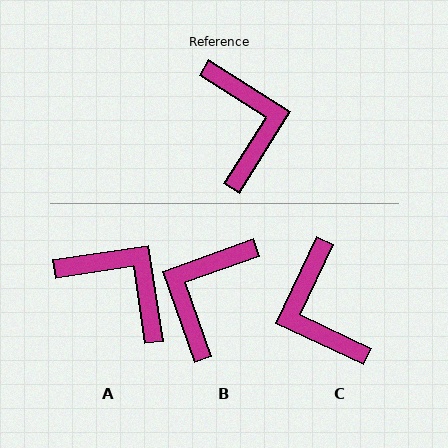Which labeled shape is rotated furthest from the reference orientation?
C, about 173 degrees away.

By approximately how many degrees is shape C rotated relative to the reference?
Approximately 173 degrees clockwise.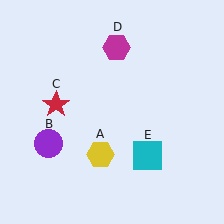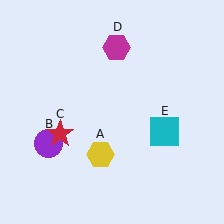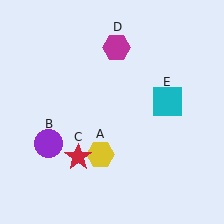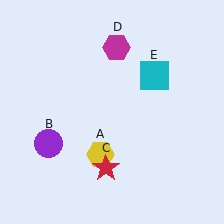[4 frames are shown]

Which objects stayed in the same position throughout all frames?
Yellow hexagon (object A) and purple circle (object B) and magenta hexagon (object D) remained stationary.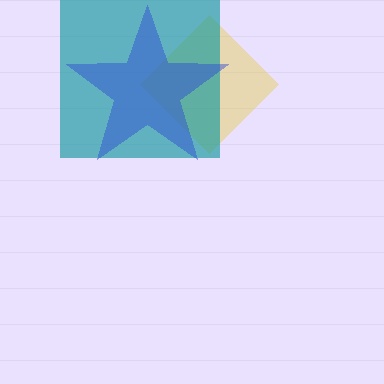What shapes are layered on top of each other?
The layered shapes are: a yellow diamond, a teal square, a blue star.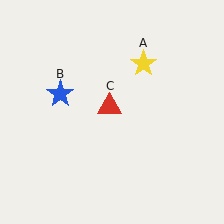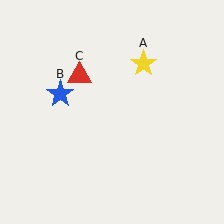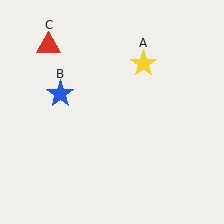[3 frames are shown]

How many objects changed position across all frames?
1 object changed position: red triangle (object C).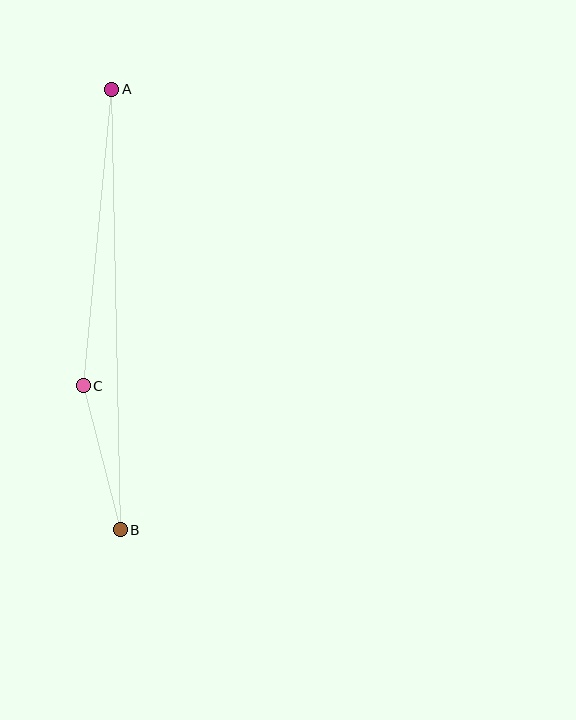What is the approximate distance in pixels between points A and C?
The distance between A and C is approximately 298 pixels.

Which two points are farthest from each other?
Points A and B are farthest from each other.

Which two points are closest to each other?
Points B and C are closest to each other.